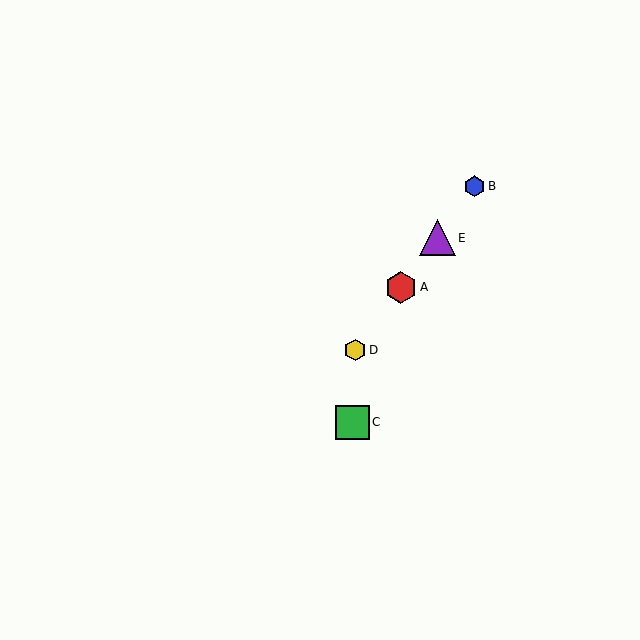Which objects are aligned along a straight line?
Objects A, B, D, E are aligned along a straight line.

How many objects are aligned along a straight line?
4 objects (A, B, D, E) are aligned along a straight line.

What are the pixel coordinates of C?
Object C is at (352, 422).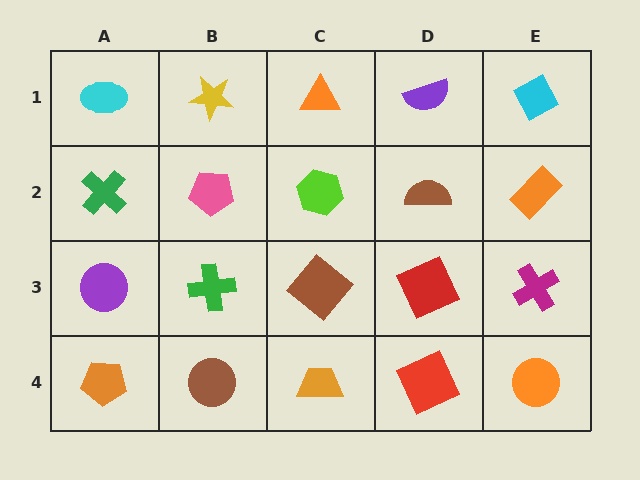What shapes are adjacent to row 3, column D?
A brown semicircle (row 2, column D), a red square (row 4, column D), a brown diamond (row 3, column C), a magenta cross (row 3, column E).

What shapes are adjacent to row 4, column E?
A magenta cross (row 3, column E), a red square (row 4, column D).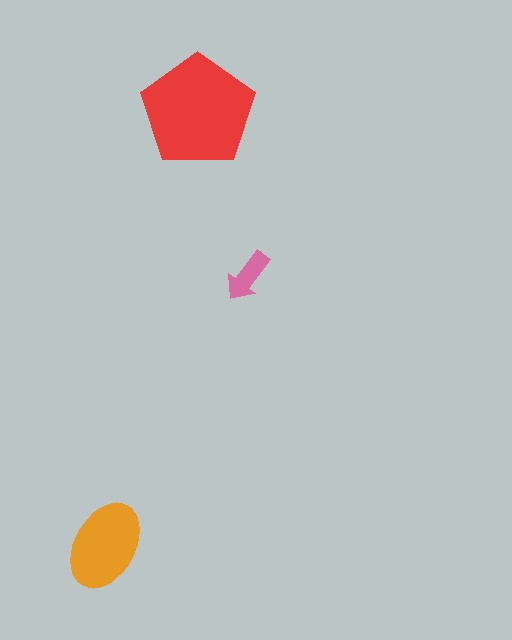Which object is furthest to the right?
The pink arrow is rightmost.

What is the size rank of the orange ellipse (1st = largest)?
2nd.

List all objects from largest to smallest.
The red pentagon, the orange ellipse, the pink arrow.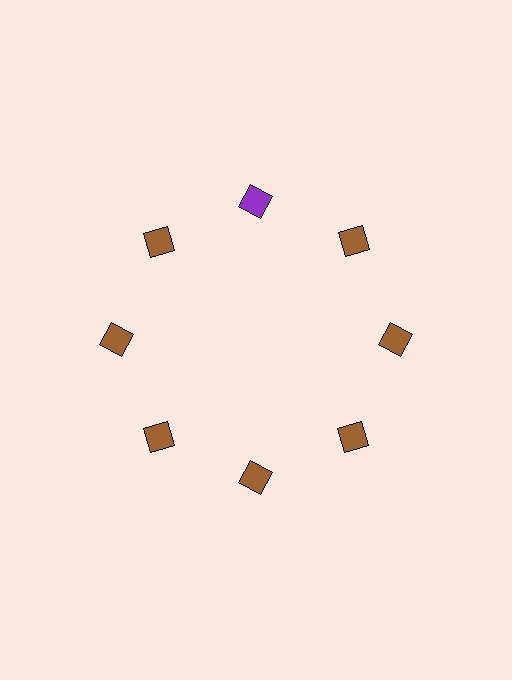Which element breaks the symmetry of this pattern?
The purple diamond at roughly the 12 o'clock position breaks the symmetry. All other shapes are brown diamonds.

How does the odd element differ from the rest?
It has a different color: purple instead of brown.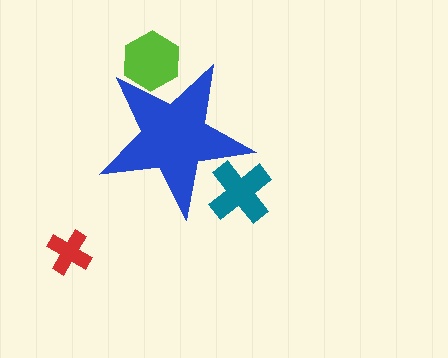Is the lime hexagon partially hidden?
Yes, the lime hexagon is partially hidden behind the blue star.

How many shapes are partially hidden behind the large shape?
2 shapes are partially hidden.